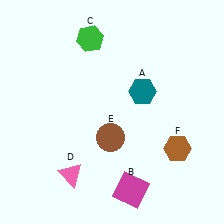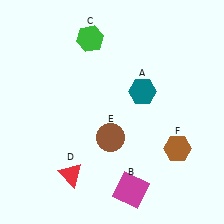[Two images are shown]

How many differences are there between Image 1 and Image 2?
There is 1 difference between the two images.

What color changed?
The triangle (D) changed from pink in Image 1 to red in Image 2.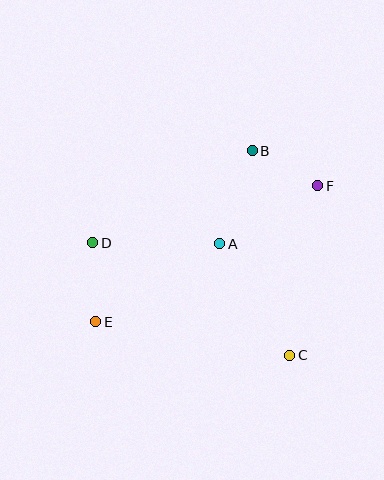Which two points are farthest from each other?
Points E and F are farthest from each other.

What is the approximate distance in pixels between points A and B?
The distance between A and B is approximately 98 pixels.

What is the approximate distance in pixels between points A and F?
The distance between A and F is approximately 114 pixels.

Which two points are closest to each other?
Points B and F are closest to each other.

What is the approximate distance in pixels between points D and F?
The distance between D and F is approximately 232 pixels.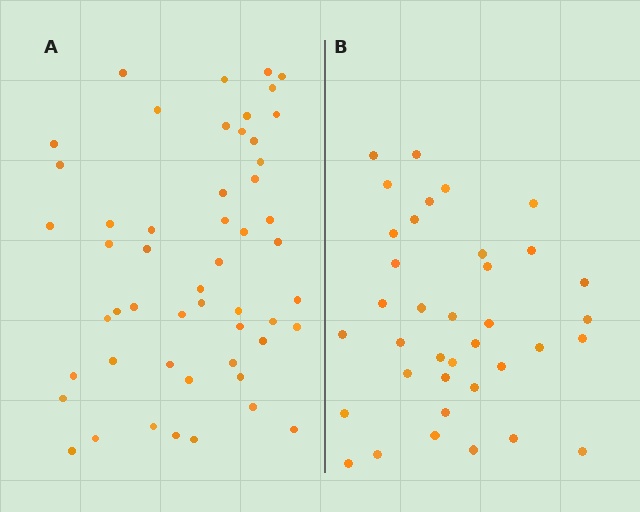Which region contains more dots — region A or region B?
Region A (the left region) has more dots.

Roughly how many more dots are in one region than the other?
Region A has approximately 15 more dots than region B.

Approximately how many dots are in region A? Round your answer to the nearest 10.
About 50 dots. (The exact count is 52, which rounds to 50.)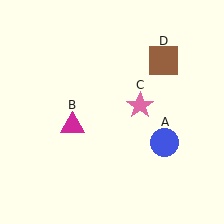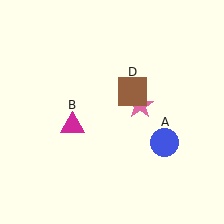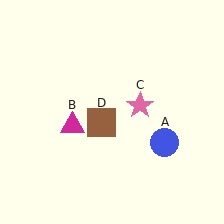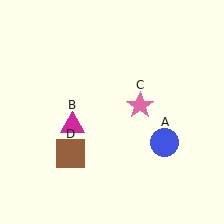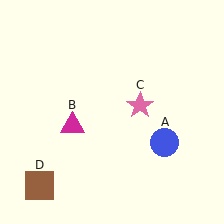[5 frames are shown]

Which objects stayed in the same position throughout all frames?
Blue circle (object A) and magenta triangle (object B) and pink star (object C) remained stationary.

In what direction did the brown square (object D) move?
The brown square (object D) moved down and to the left.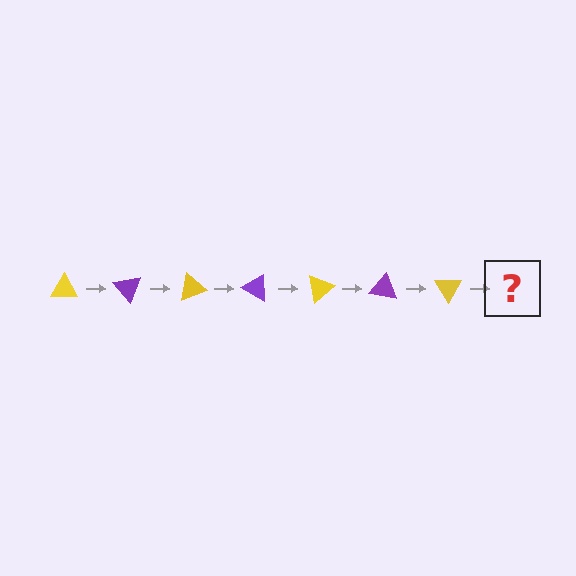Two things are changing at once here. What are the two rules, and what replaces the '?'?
The two rules are that it rotates 50 degrees each step and the color cycles through yellow and purple. The '?' should be a purple triangle, rotated 350 degrees from the start.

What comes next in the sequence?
The next element should be a purple triangle, rotated 350 degrees from the start.